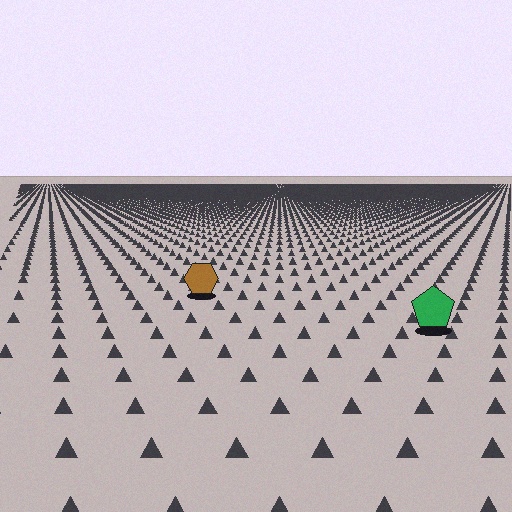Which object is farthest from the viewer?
The brown hexagon is farthest from the viewer. It appears smaller and the ground texture around it is denser.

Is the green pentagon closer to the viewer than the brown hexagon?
Yes. The green pentagon is closer — you can tell from the texture gradient: the ground texture is coarser near it.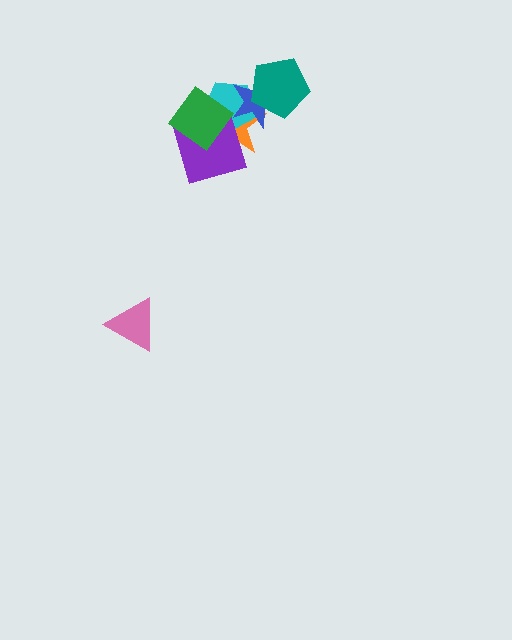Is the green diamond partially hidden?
No, no other shape covers it.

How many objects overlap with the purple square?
3 objects overlap with the purple square.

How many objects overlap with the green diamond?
3 objects overlap with the green diamond.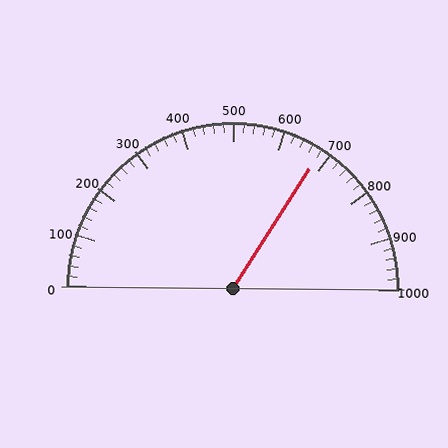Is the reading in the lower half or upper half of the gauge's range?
The reading is in the upper half of the range (0 to 1000).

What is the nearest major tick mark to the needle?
The nearest major tick mark is 700.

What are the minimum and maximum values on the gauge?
The gauge ranges from 0 to 1000.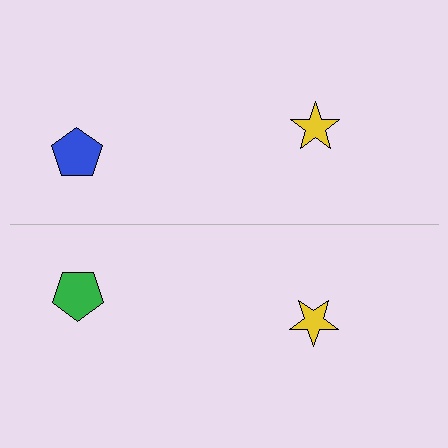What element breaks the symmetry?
The green pentagon on the bottom side breaks the symmetry — its mirror counterpart is blue.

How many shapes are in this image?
There are 4 shapes in this image.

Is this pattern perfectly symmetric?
No, the pattern is not perfectly symmetric. The green pentagon on the bottom side breaks the symmetry — its mirror counterpart is blue.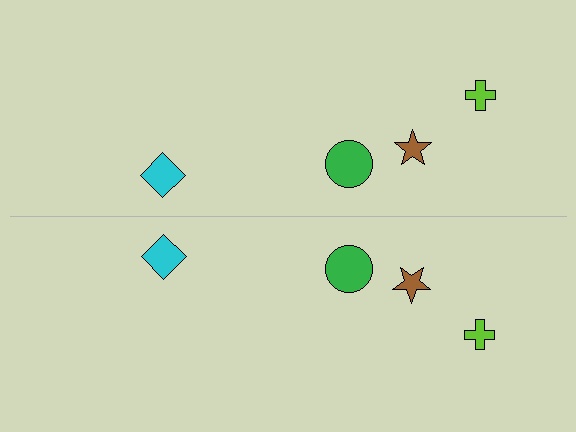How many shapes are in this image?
There are 8 shapes in this image.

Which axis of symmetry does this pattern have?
The pattern has a horizontal axis of symmetry running through the center of the image.